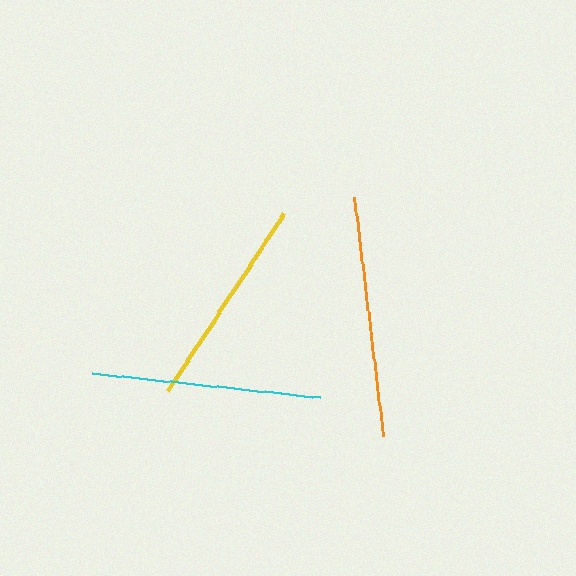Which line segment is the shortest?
The yellow line is the shortest at approximately 212 pixels.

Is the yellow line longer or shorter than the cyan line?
The cyan line is longer than the yellow line.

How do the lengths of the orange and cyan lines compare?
The orange and cyan lines are approximately the same length.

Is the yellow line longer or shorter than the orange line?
The orange line is longer than the yellow line.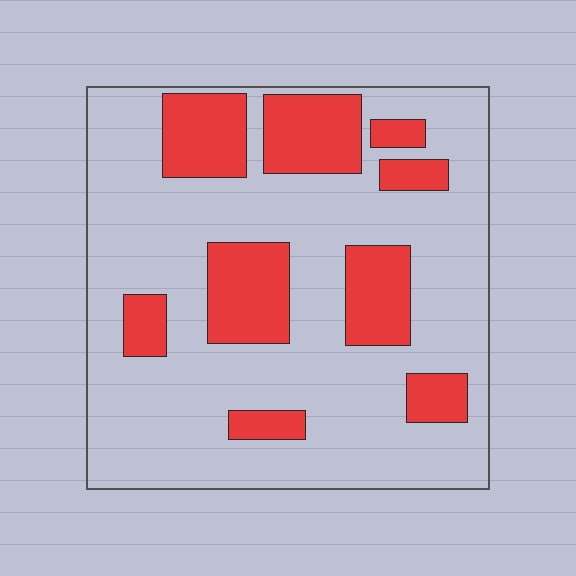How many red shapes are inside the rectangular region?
9.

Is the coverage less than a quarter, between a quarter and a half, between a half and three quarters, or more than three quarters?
Between a quarter and a half.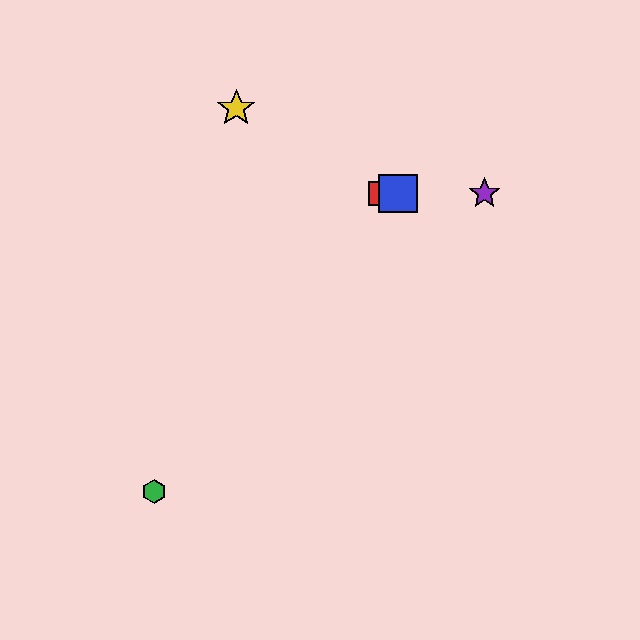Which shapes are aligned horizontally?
The red square, the blue square, the purple star are aligned horizontally.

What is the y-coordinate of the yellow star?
The yellow star is at y≈108.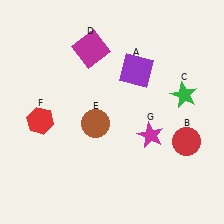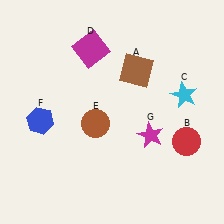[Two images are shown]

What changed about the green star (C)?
In Image 1, C is green. In Image 2, it changed to cyan.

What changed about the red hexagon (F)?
In Image 1, F is red. In Image 2, it changed to blue.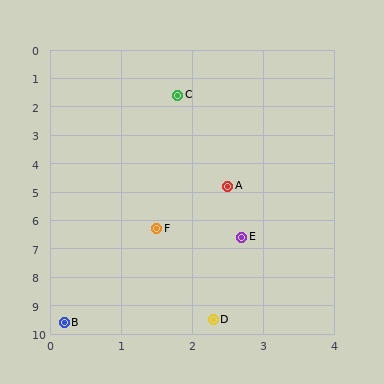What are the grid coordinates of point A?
Point A is at approximately (2.5, 4.8).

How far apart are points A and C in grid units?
Points A and C are about 3.3 grid units apart.